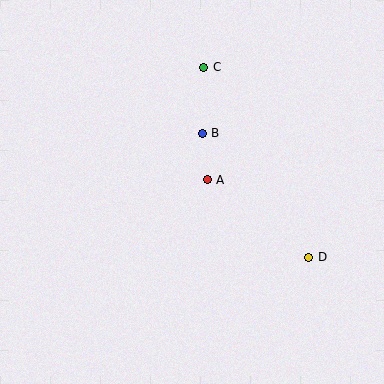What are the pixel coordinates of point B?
Point B is at (202, 133).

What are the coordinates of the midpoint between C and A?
The midpoint between C and A is at (205, 123).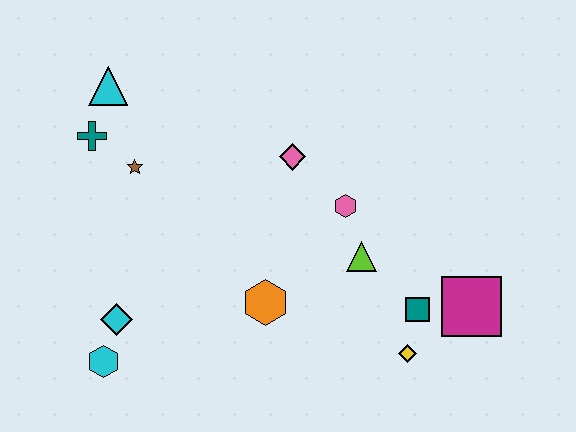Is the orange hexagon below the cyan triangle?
Yes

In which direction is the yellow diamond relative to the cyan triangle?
The yellow diamond is to the right of the cyan triangle.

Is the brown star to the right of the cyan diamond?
Yes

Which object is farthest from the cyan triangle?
The magenta square is farthest from the cyan triangle.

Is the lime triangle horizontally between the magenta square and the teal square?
No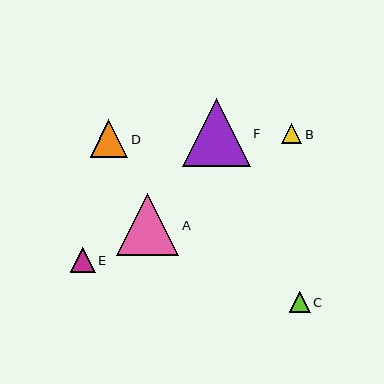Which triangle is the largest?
Triangle F is the largest with a size of approximately 68 pixels.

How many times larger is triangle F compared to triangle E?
Triangle F is approximately 2.8 times the size of triangle E.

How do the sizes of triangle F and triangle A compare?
Triangle F and triangle A are approximately the same size.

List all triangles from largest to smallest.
From largest to smallest: F, A, D, E, C, B.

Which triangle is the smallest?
Triangle B is the smallest with a size of approximately 20 pixels.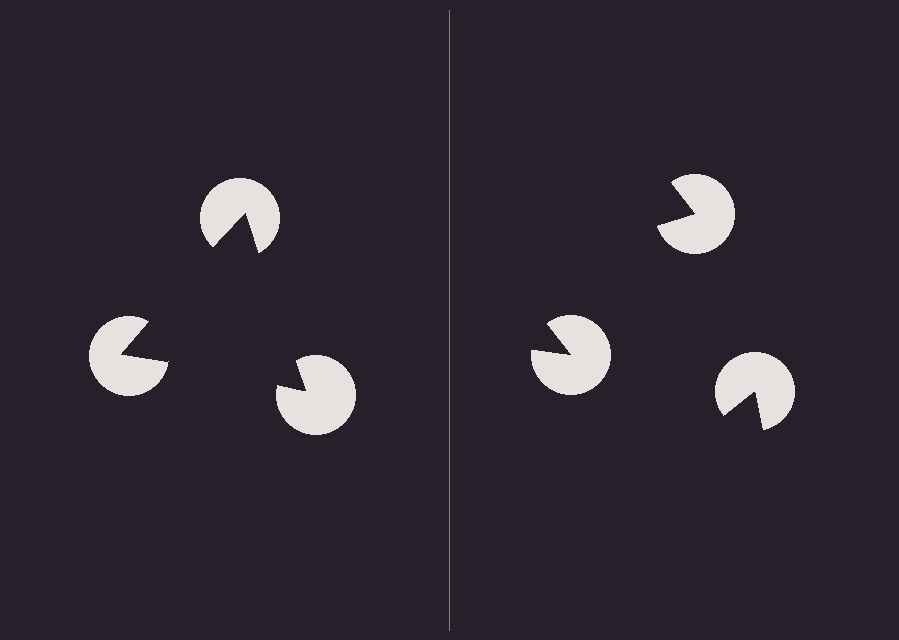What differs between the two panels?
The pac-man discs are positioned identically on both sides; only the wedge orientations differ. On the left they align to a triangle; on the right they are misaligned.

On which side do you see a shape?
An illusory triangle appears on the left side. On the right side the wedge cuts are rotated, so no coherent shape forms.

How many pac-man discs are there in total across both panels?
6 — 3 on each side.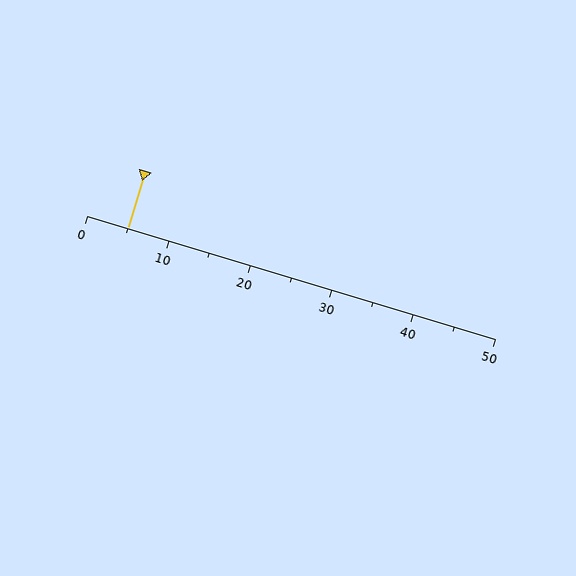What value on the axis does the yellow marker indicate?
The marker indicates approximately 5.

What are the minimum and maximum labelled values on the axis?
The axis runs from 0 to 50.